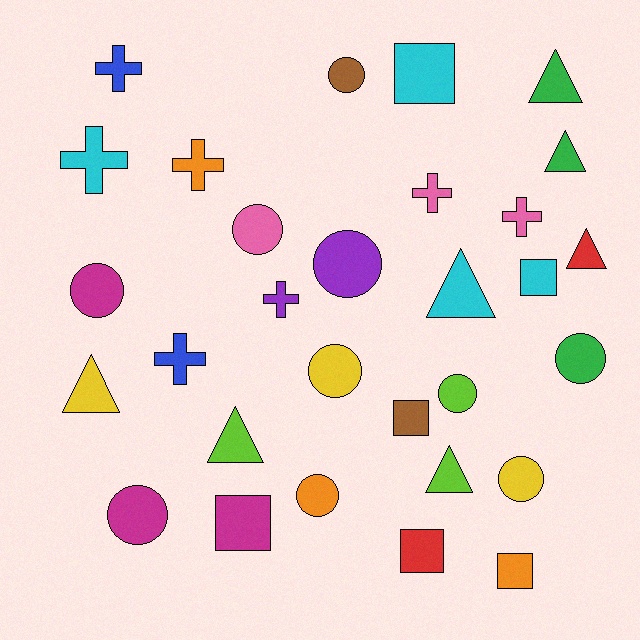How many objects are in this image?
There are 30 objects.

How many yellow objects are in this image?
There are 3 yellow objects.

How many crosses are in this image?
There are 7 crosses.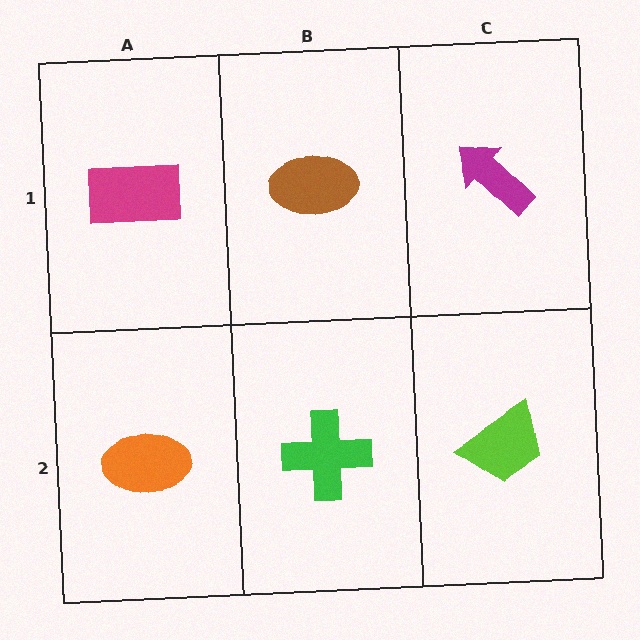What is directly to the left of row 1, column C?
A brown ellipse.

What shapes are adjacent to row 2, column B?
A brown ellipse (row 1, column B), an orange ellipse (row 2, column A), a lime trapezoid (row 2, column C).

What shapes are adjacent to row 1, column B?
A green cross (row 2, column B), a magenta rectangle (row 1, column A), a magenta arrow (row 1, column C).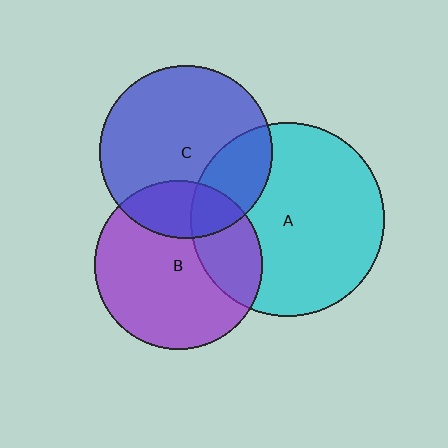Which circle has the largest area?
Circle A (cyan).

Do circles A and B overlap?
Yes.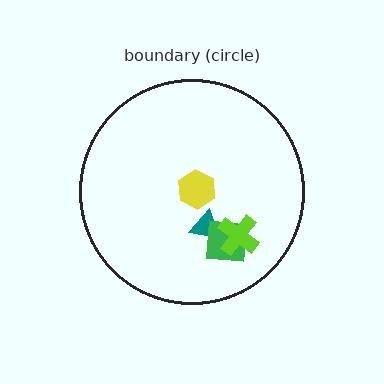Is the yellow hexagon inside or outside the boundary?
Inside.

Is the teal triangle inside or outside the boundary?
Inside.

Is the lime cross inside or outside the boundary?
Inside.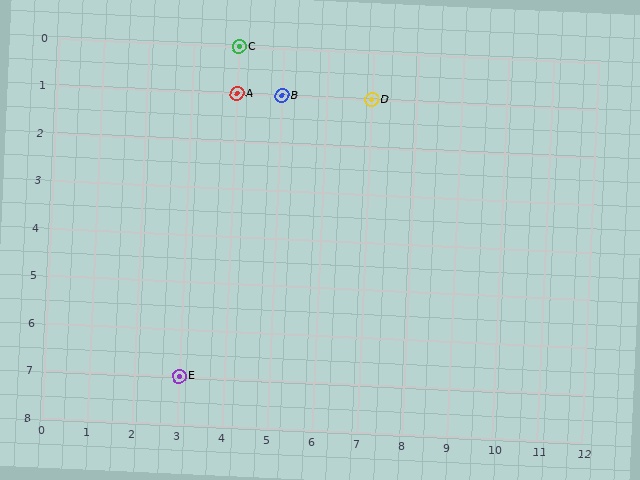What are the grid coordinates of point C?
Point C is at grid coordinates (4, 0).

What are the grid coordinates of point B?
Point B is at grid coordinates (5, 1).